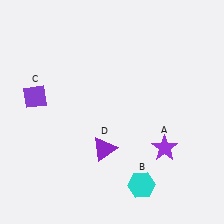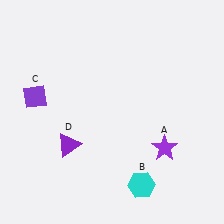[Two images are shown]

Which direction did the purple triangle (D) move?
The purple triangle (D) moved left.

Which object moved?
The purple triangle (D) moved left.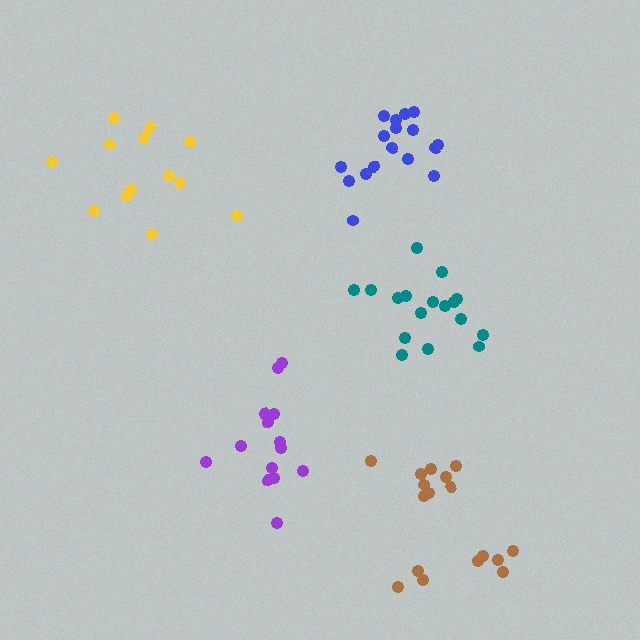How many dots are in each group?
Group 1: 17 dots, Group 2: 17 dots, Group 3: 17 dots, Group 4: 14 dots, Group 5: 13 dots (78 total).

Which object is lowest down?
The brown cluster is bottommost.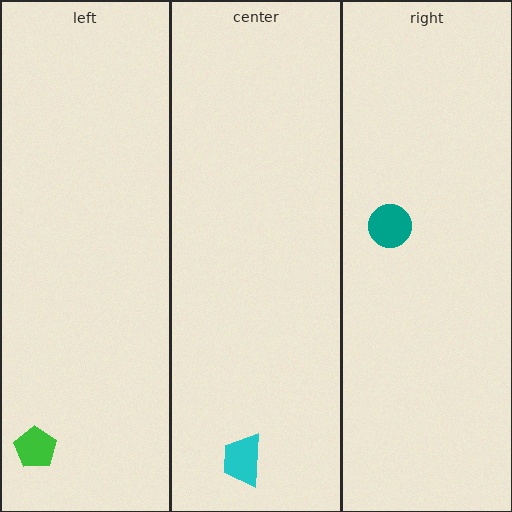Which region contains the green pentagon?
The left region.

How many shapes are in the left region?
1.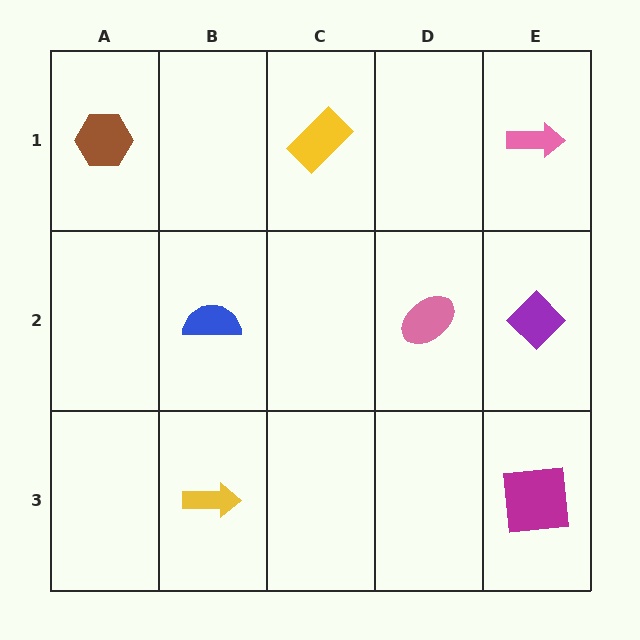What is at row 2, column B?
A blue semicircle.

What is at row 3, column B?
A yellow arrow.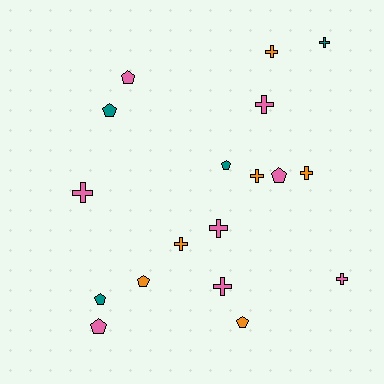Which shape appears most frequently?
Cross, with 10 objects.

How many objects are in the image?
There are 18 objects.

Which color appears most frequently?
Pink, with 8 objects.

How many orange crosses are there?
There are 4 orange crosses.